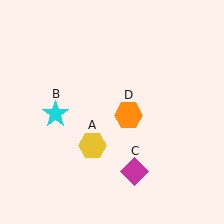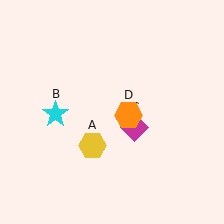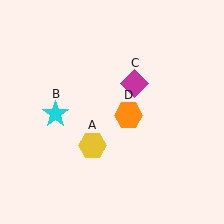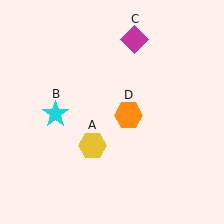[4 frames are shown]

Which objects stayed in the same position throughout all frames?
Yellow hexagon (object A) and cyan star (object B) and orange hexagon (object D) remained stationary.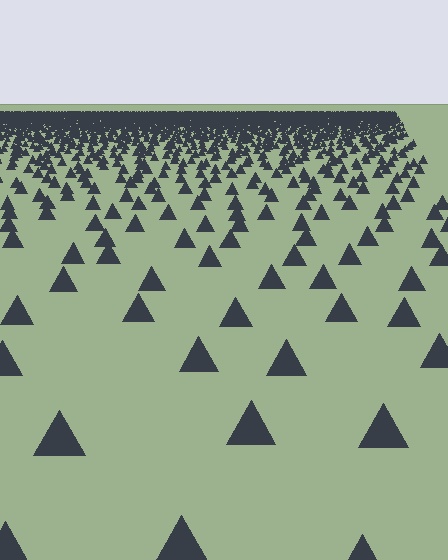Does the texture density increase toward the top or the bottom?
Density increases toward the top.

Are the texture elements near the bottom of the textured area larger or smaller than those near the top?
Larger. Near the bottom, elements are closer to the viewer and appear at a bigger on-screen size.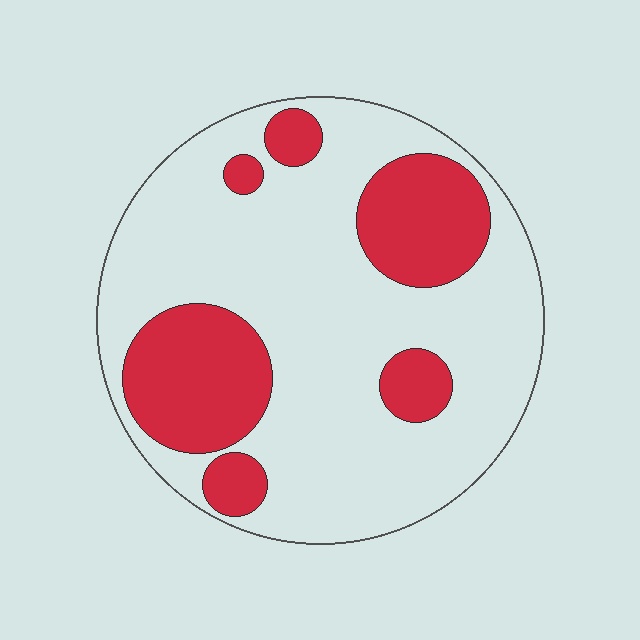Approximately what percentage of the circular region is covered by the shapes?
Approximately 30%.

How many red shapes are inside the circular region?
6.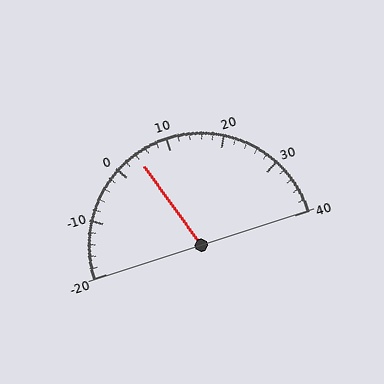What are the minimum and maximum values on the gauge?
The gauge ranges from -20 to 40.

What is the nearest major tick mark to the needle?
The nearest major tick mark is 0.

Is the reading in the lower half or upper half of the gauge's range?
The reading is in the lower half of the range (-20 to 40).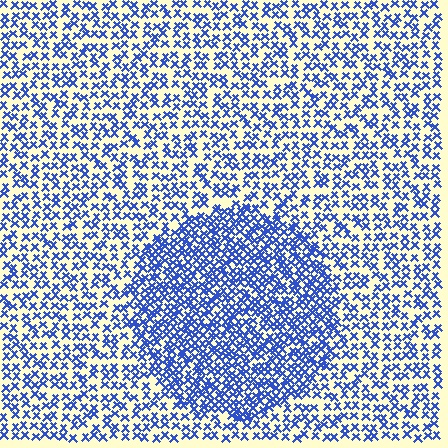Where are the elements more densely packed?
The elements are more densely packed inside the circle boundary.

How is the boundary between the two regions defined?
The boundary is defined by a change in element density (approximately 1.8x ratio). All elements are the same color, size, and shape.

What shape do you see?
I see a circle.